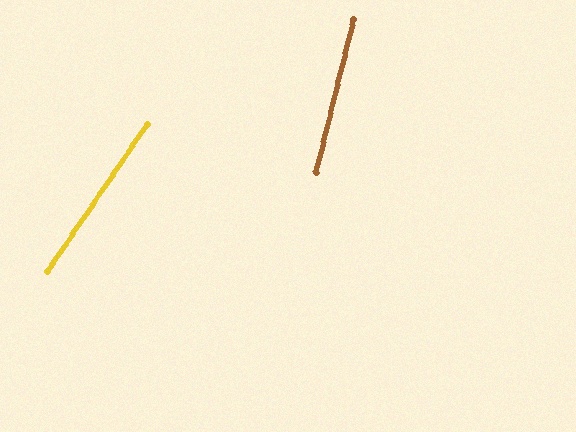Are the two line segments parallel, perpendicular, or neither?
Neither parallel nor perpendicular — they differ by about 20°.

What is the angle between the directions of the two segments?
Approximately 20 degrees.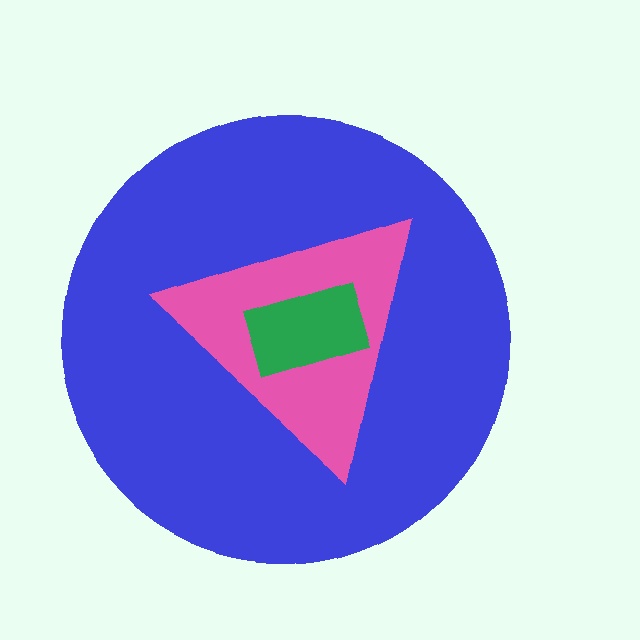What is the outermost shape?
The blue circle.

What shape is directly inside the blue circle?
The pink triangle.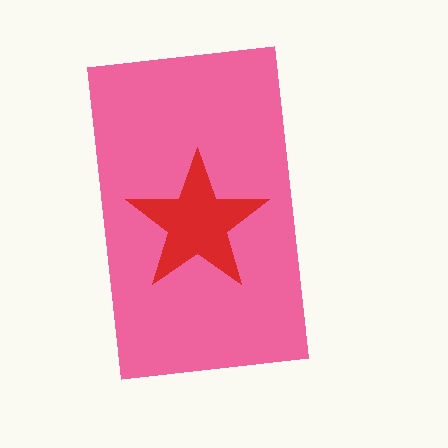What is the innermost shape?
The red star.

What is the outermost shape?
The pink rectangle.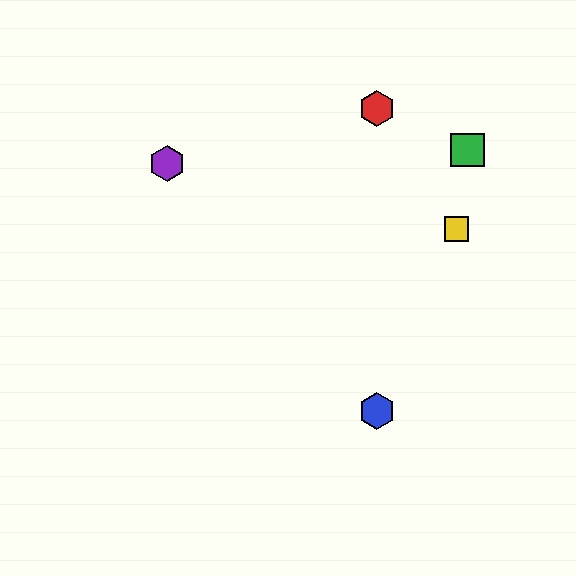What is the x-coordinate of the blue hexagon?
The blue hexagon is at x≈377.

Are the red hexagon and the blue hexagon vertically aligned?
Yes, both are at x≈377.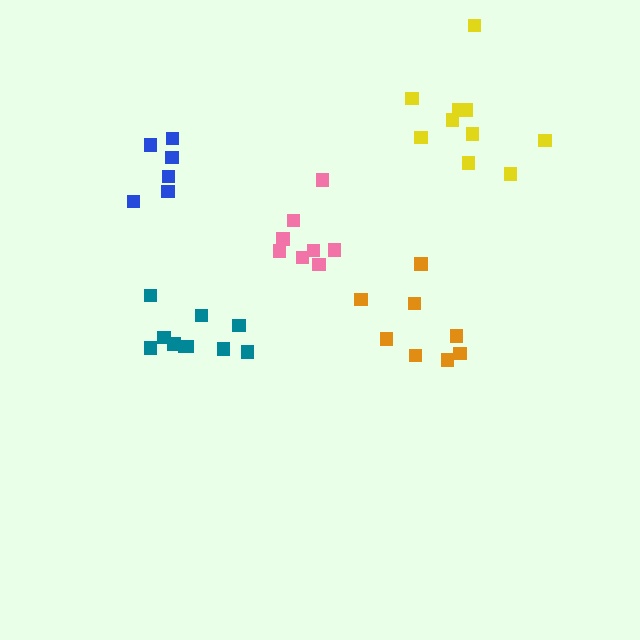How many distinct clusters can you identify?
There are 5 distinct clusters.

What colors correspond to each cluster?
The clusters are colored: pink, orange, teal, yellow, blue.